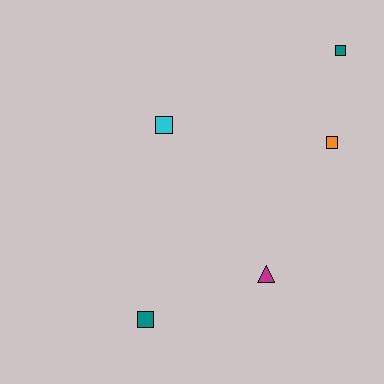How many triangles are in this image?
There is 1 triangle.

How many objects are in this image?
There are 5 objects.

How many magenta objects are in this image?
There is 1 magenta object.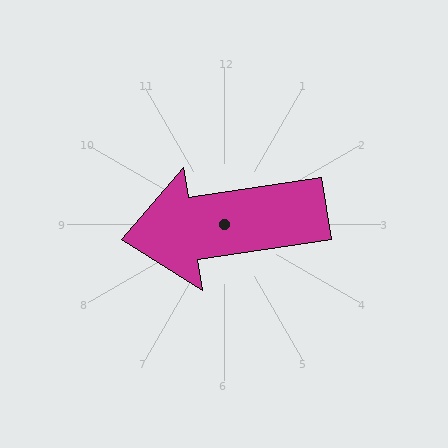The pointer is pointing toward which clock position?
Roughly 9 o'clock.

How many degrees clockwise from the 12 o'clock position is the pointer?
Approximately 261 degrees.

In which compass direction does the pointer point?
West.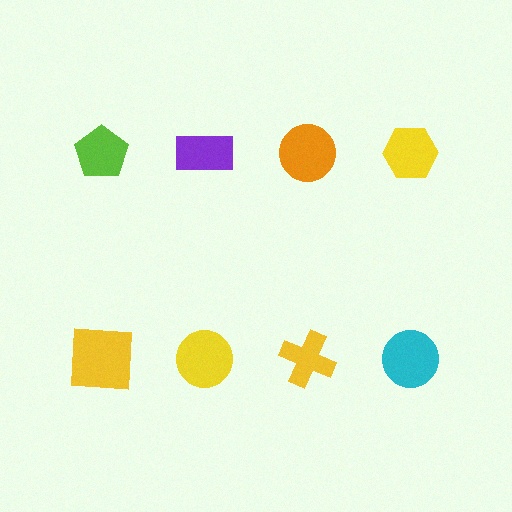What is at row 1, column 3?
An orange circle.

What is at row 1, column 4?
A yellow hexagon.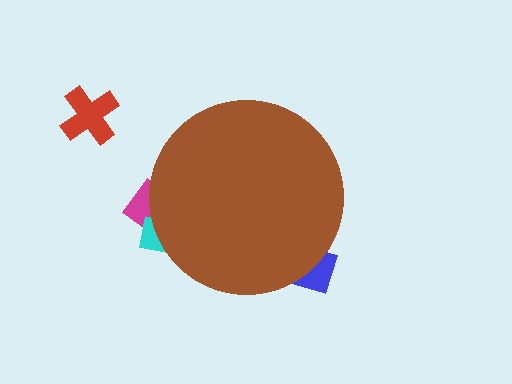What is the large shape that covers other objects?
A brown circle.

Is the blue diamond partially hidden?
Yes, the blue diamond is partially hidden behind the brown circle.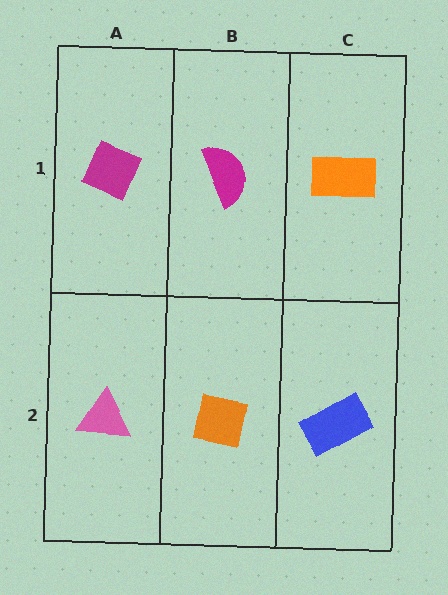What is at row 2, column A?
A pink triangle.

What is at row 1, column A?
A magenta diamond.